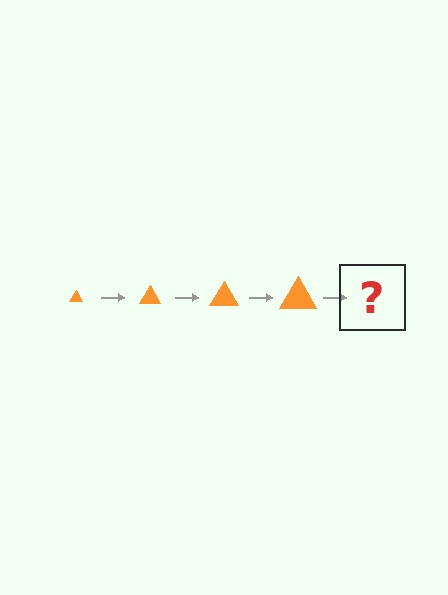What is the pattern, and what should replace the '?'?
The pattern is that the triangle gets progressively larger each step. The '?' should be an orange triangle, larger than the previous one.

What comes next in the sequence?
The next element should be an orange triangle, larger than the previous one.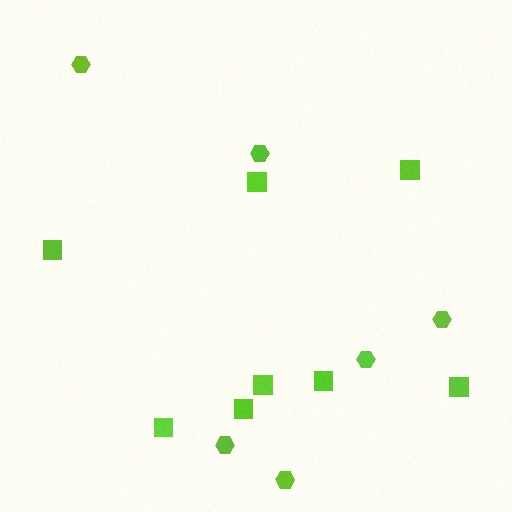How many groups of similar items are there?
There are 2 groups: one group of squares (8) and one group of hexagons (6).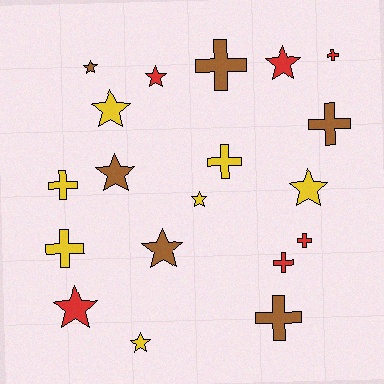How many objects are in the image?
There are 19 objects.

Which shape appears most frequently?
Star, with 10 objects.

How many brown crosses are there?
There are 3 brown crosses.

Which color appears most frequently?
Yellow, with 7 objects.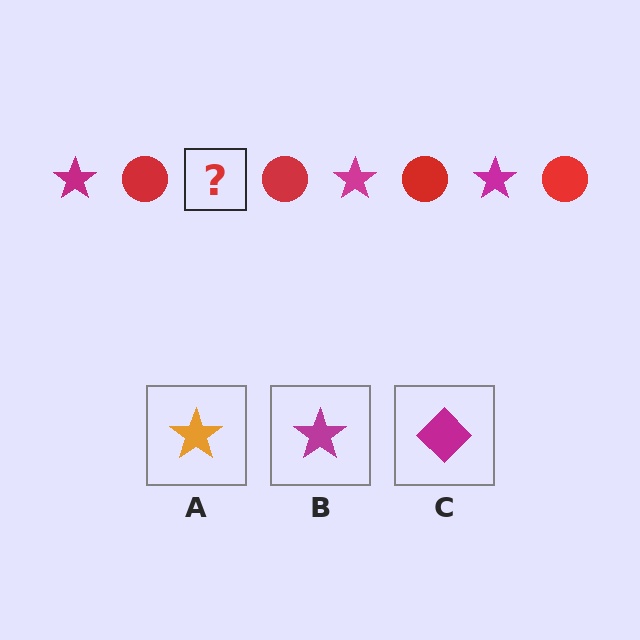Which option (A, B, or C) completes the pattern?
B.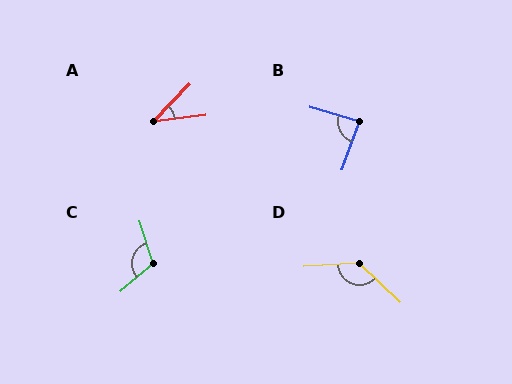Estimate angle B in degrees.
Approximately 86 degrees.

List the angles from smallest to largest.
A (38°), B (86°), C (113°), D (133°).